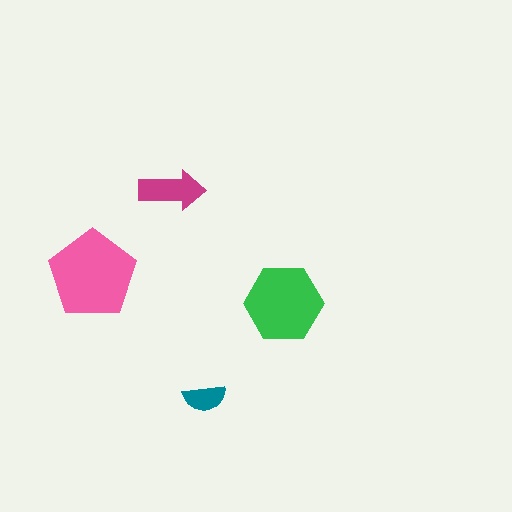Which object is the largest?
The pink pentagon.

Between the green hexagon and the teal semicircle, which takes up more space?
The green hexagon.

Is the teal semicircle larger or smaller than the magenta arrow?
Smaller.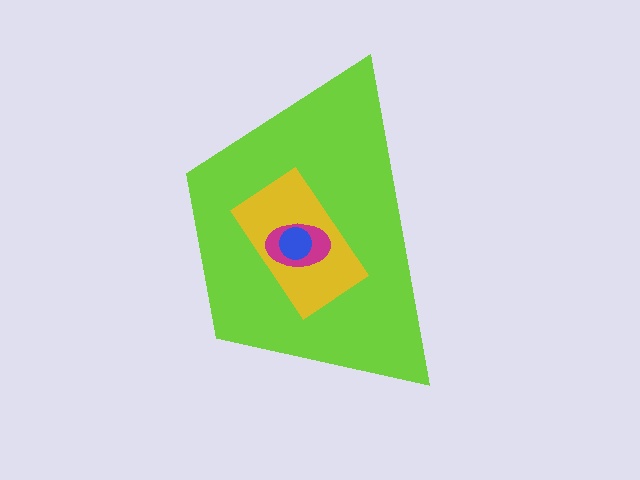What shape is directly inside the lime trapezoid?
The yellow rectangle.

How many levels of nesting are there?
4.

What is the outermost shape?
The lime trapezoid.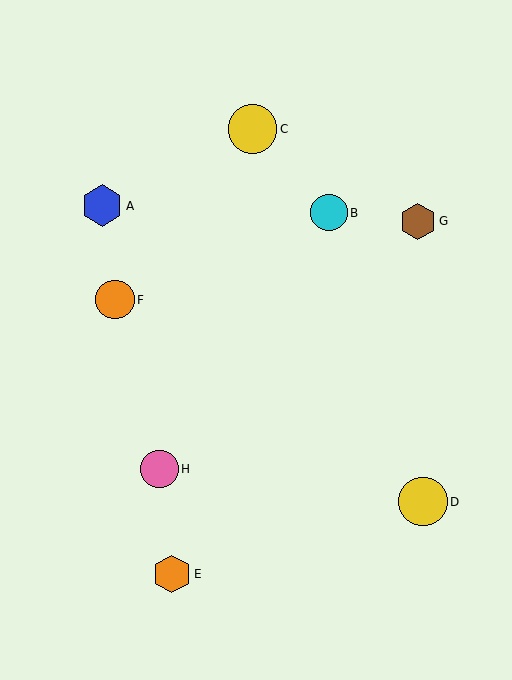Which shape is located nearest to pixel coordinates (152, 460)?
The pink circle (labeled H) at (160, 469) is nearest to that location.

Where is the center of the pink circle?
The center of the pink circle is at (160, 469).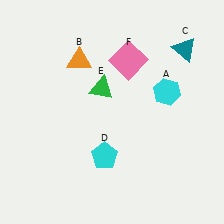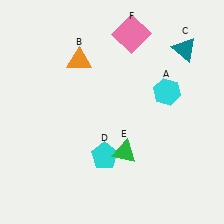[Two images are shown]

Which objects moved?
The objects that moved are: the green triangle (E), the pink square (F).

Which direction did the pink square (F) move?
The pink square (F) moved up.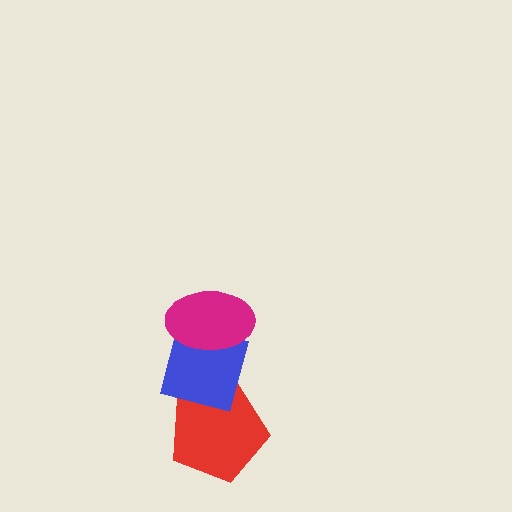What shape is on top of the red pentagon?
The blue square is on top of the red pentagon.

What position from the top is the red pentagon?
The red pentagon is 3rd from the top.